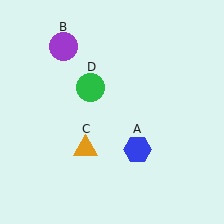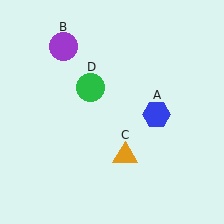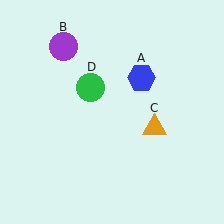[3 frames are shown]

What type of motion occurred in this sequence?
The blue hexagon (object A), orange triangle (object C) rotated counterclockwise around the center of the scene.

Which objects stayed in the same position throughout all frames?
Purple circle (object B) and green circle (object D) remained stationary.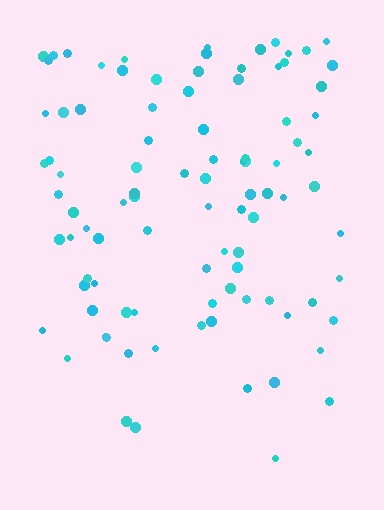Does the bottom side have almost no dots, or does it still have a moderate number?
Still a moderate number, just noticeably fewer than the top.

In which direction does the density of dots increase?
From bottom to top, with the top side densest.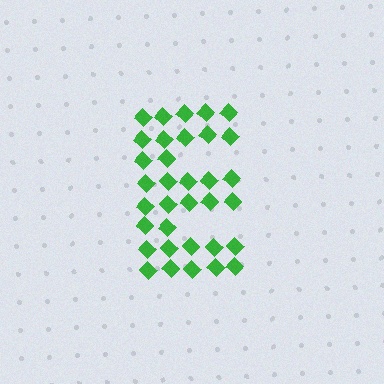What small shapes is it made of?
It is made of small diamonds.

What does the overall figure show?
The overall figure shows the letter E.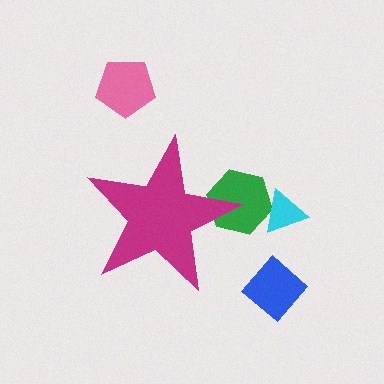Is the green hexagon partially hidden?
Yes, the green hexagon is partially hidden behind the magenta star.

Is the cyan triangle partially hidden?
No, the cyan triangle is fully visible.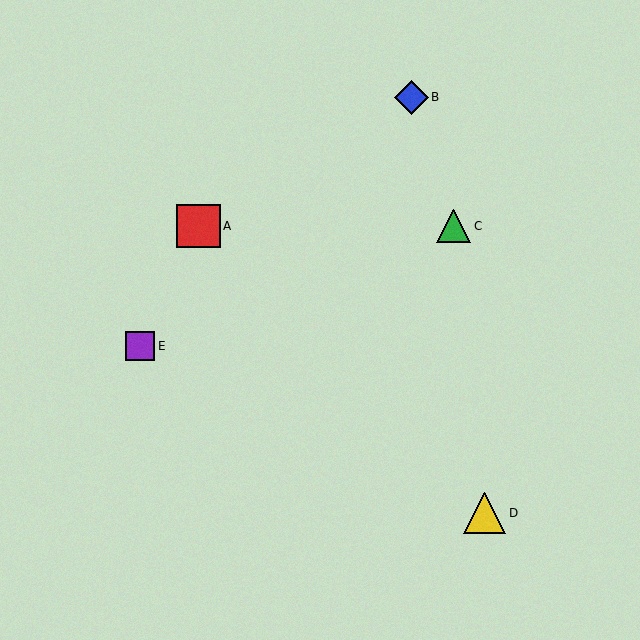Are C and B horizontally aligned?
No, C is at y≈226 and B is at y≈97.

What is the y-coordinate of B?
Object B is at y≈97.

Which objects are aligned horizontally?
Objects A, C are aligned horizontally.